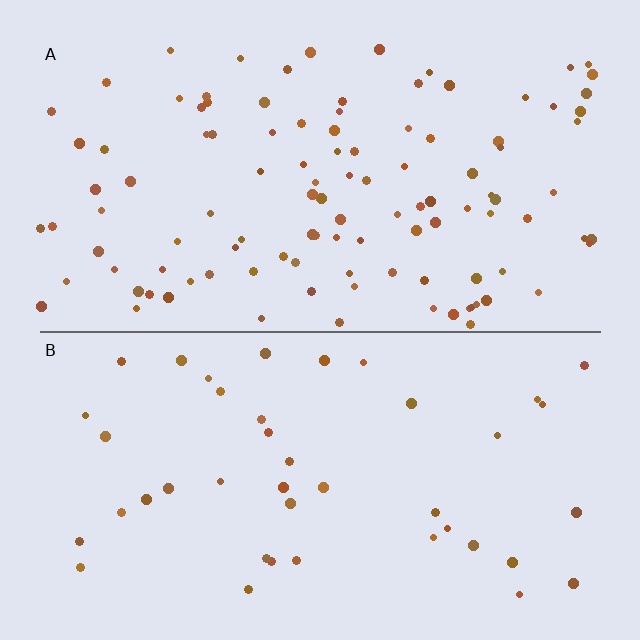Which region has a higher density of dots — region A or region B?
A (the top).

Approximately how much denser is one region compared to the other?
Approximately 2.6× — region A over region B.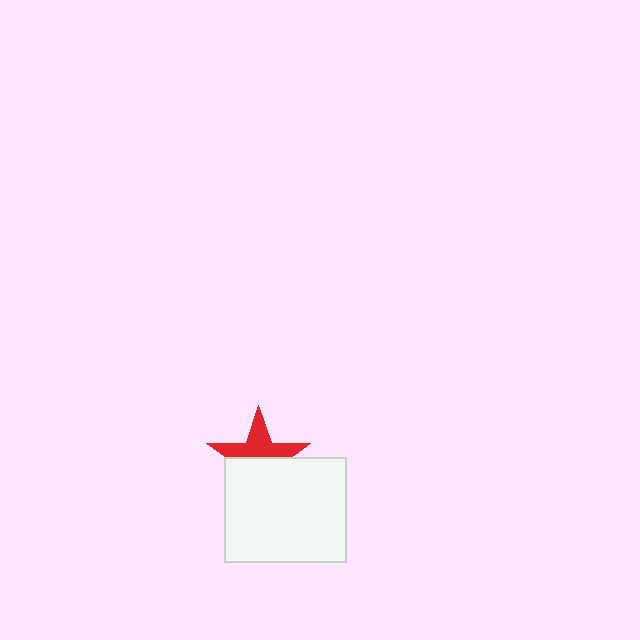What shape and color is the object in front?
The object in front is a white rectangle.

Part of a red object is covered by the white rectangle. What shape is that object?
It is a star.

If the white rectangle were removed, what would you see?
You would see the complete red star.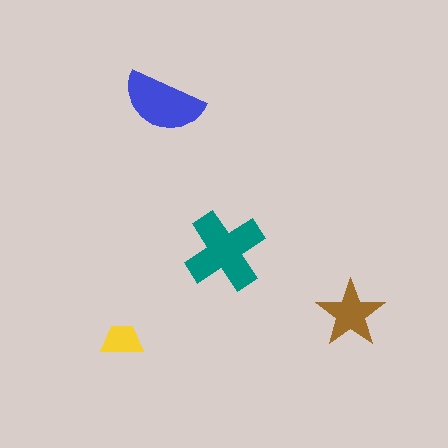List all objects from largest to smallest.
The teal cross, the blue semicircle, the brown star, the yellow trapezoid.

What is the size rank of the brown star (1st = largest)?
3rd.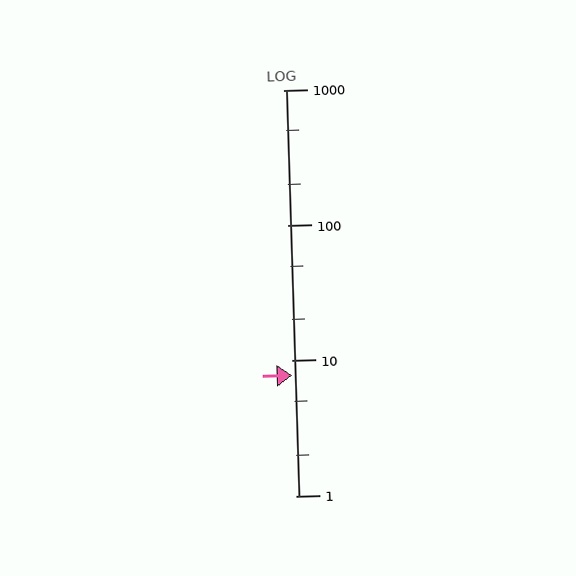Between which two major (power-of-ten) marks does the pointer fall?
The pointer is between 1 and 10.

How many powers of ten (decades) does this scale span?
The scale spans 3 decades, from 1 to 1000.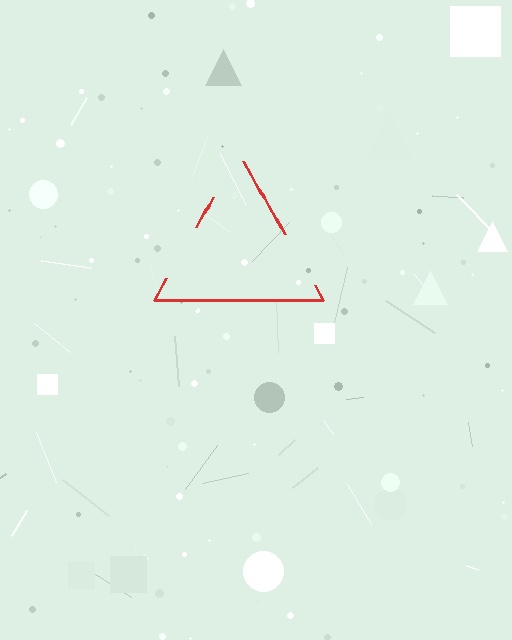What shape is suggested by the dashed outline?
The dashed outline suggests a triangle.